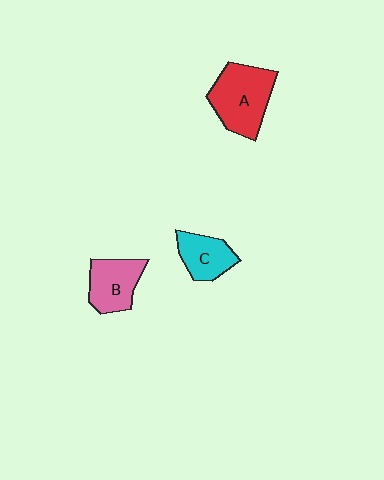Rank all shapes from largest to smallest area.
From largest to smallest: A (red), B (pink), C (cyan).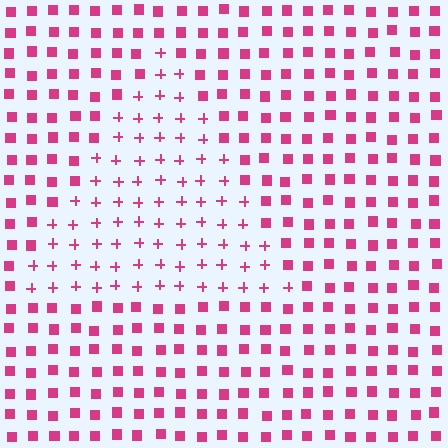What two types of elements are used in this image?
The image uses plus signs inside the triangle region and squares outside it.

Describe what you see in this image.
The image is filled with small magenta elements arranged in a uniform grid. A triangle-shaped region contains plus signs, while the surrounding area contains squares. The boundary is defined purely by the change in element shape.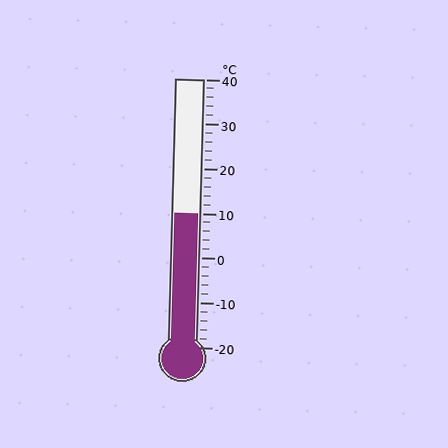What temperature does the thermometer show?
The thermometer shows approximately 10°C.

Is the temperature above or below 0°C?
The temperature is above 0°C.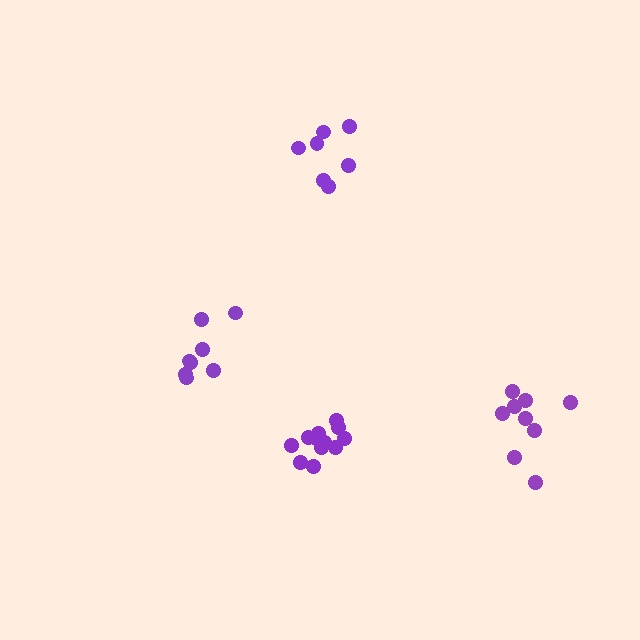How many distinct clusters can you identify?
There are 4 distinct clusters.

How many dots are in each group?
Group 1: 7 dots, Group 2: 9 dots, Group 3: 12 dots, Group 4: 8 dots (36 total).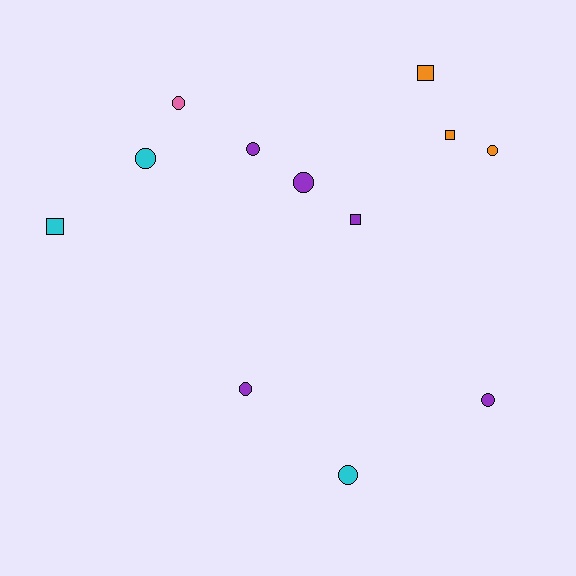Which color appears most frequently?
Purple, with 5 objects.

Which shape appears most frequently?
Circle, with 8 objects.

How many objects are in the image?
There are 12 objects.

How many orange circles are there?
There is 1 orange circle.